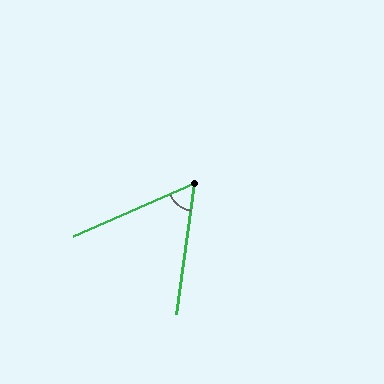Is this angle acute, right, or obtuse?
It is acute.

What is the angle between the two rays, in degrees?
Approximately 59 degrees.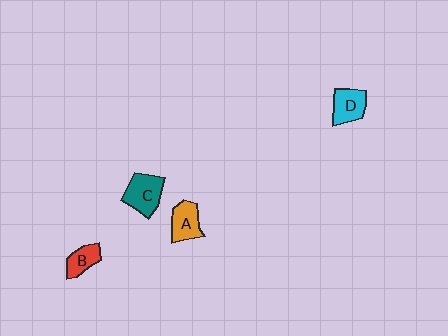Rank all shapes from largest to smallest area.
From largest to smallest: C (teal), D (cyan), A (orange), B (red).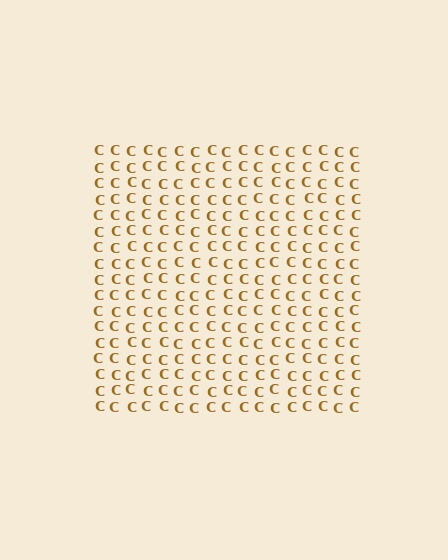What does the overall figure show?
The overall figure shows a square.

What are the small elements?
The small elements are letter C's.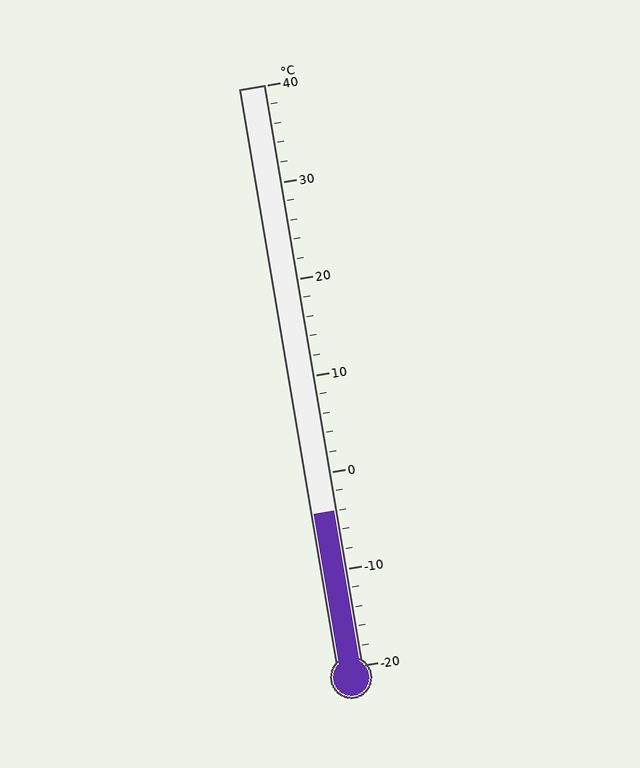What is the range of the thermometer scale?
The thermometer scale ranges from -20°C to 40°C.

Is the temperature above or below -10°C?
The temperature is above -10°C.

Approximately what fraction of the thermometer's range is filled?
The thermometer is filled to approximately 25% of its range.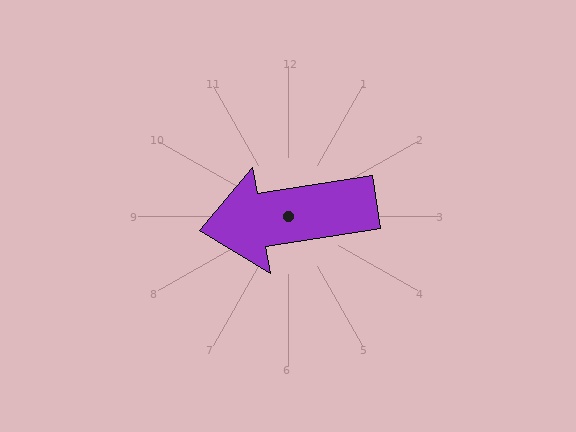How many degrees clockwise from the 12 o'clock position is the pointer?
Approximately 261 degrees.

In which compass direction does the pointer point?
West.